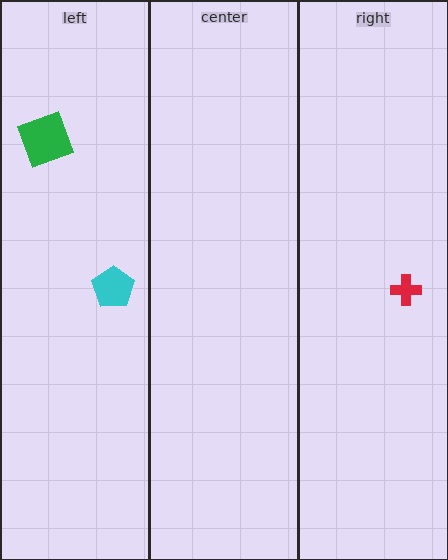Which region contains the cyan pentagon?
The left region.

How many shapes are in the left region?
2.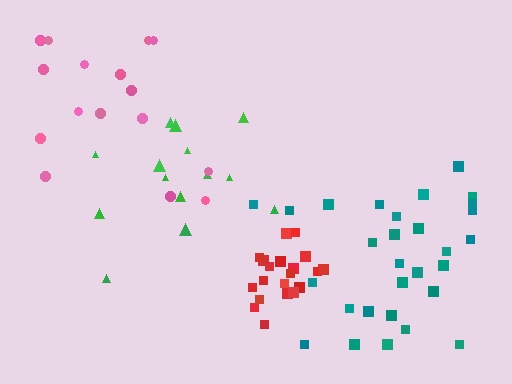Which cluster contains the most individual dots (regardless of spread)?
Teal (29).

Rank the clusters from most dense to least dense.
red, teal, green, pink.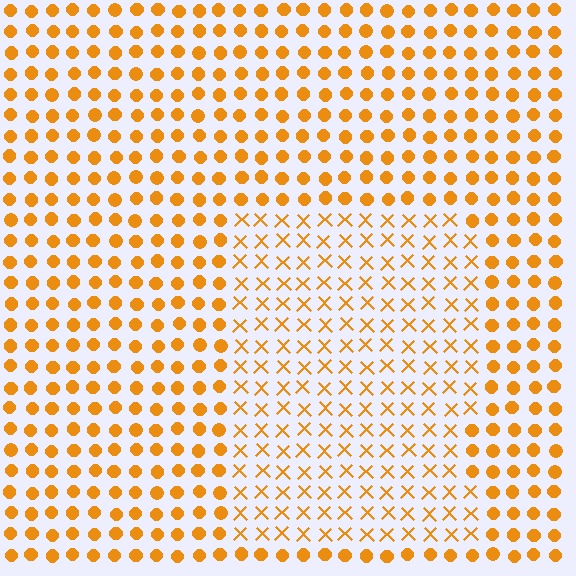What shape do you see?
I see a rectangle.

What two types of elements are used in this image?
The image uses X marks inside the rectangle region and circles outside it.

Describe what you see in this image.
The image is filled with small orange elements arranged in a uniform grid. A rectangle-shaped region contains X marks, while the surrounding area contains circles. The boundary is defined purely by the change in element shape.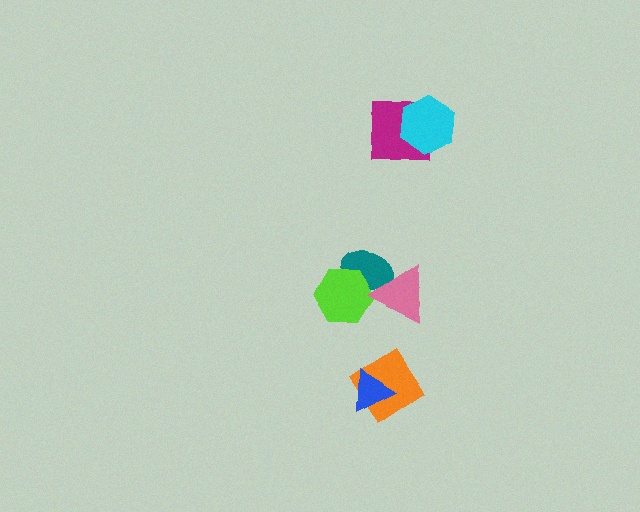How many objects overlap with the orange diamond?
1 object overlaps with the orange diamond.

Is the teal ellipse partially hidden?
Yes, it is partially covered by another shape.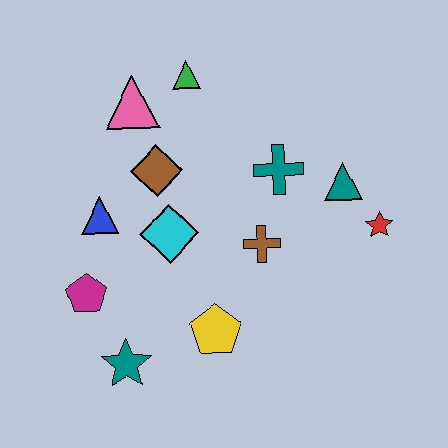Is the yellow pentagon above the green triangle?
No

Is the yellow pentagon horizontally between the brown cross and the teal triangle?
No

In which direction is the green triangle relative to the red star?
The green triangle is to the left of the red star.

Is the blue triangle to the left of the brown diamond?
Yes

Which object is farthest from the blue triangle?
The red star is farthest from the blue triangle.